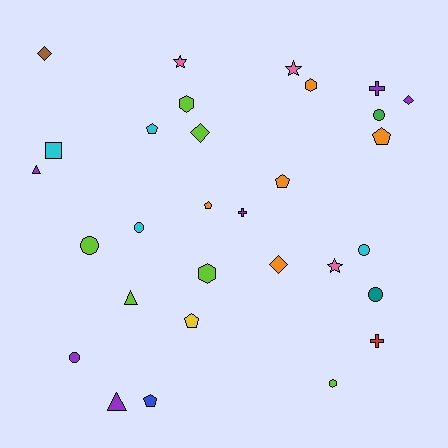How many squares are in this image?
There is 1 square.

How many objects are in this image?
There are 30 objects.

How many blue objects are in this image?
There is 1 blue object.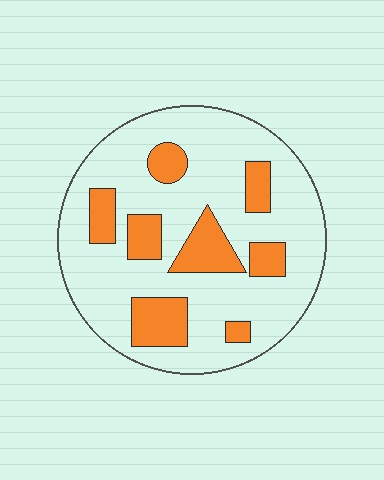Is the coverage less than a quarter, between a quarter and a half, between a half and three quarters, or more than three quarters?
Less than a quarter.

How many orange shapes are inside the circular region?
8.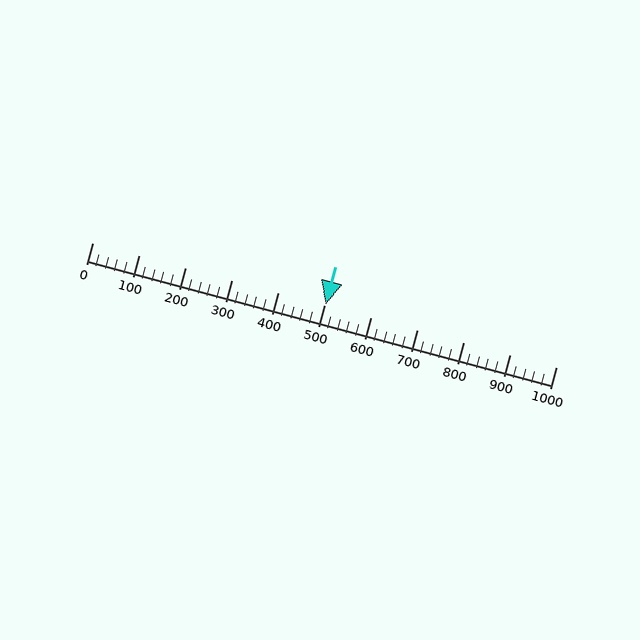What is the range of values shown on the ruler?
The ruler shows values from 0 to 1000.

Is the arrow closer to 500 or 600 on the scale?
The arrow is closer to 500.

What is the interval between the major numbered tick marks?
The major tick marks are spaced 100 units apart.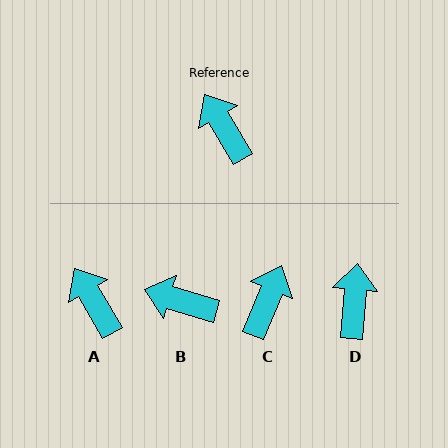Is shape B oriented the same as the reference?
No, it is off by about 43 degrees.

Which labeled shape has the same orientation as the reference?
A.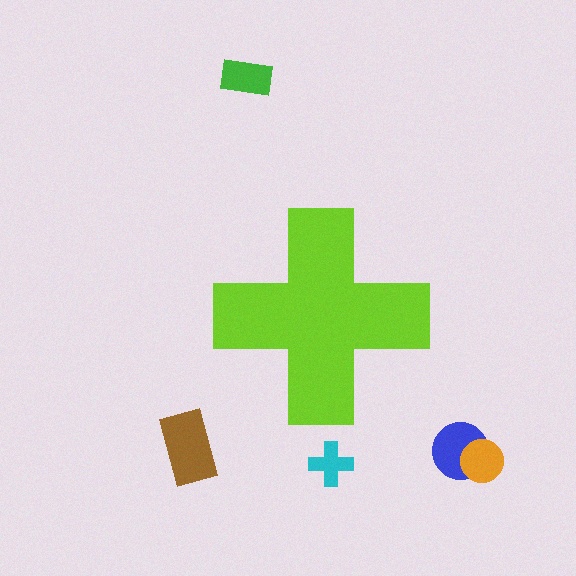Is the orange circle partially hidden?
No, the orange circle is fully visible.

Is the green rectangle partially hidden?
No, the green rectangle is fully visible.